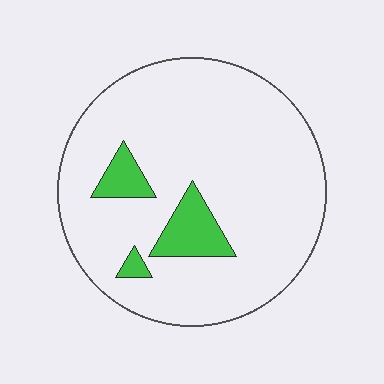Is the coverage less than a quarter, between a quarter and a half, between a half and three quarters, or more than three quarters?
Less than a quarter.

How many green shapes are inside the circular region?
3.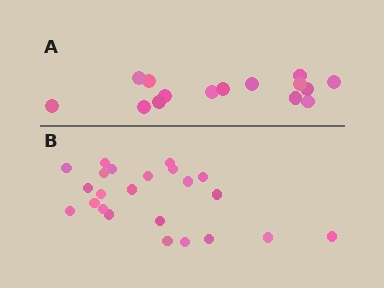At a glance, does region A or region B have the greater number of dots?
Region B (the bottom region) has more dots.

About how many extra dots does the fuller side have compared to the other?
Region B has roughly 8 or so more dots than region A.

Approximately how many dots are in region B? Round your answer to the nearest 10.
About 20 dots. (The exact count is 23, which rounds to 20.)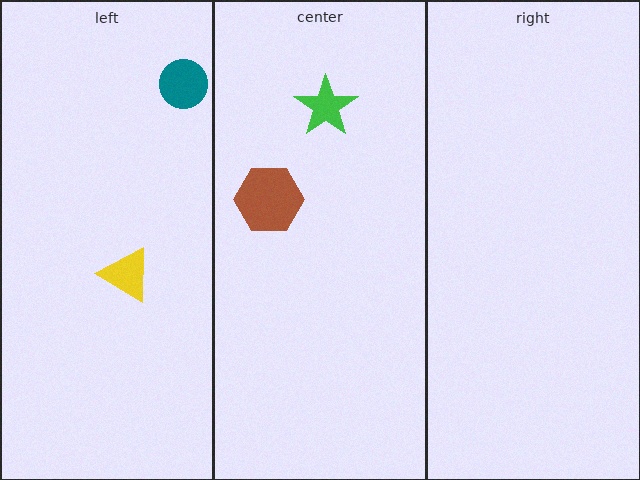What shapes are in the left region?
The teal circle, the yellow triangle.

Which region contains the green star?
The center region.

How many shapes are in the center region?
2.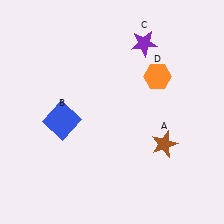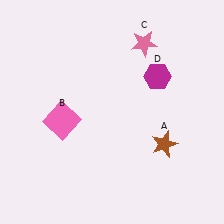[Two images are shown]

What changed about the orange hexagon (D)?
In Image 1, D is orange. In Image 2, it changed to magenta.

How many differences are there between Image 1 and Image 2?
There are 3 differences between the two images.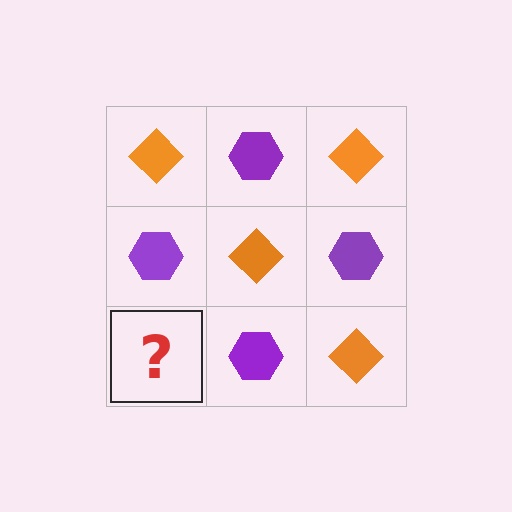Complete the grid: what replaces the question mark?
The question mark should be replaced with an orange diamond.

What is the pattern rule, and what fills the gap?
The rule is that it alternates orange diamond and purple hexagon in a checkerboard pattern. The gap should be filled with an orange diamond.